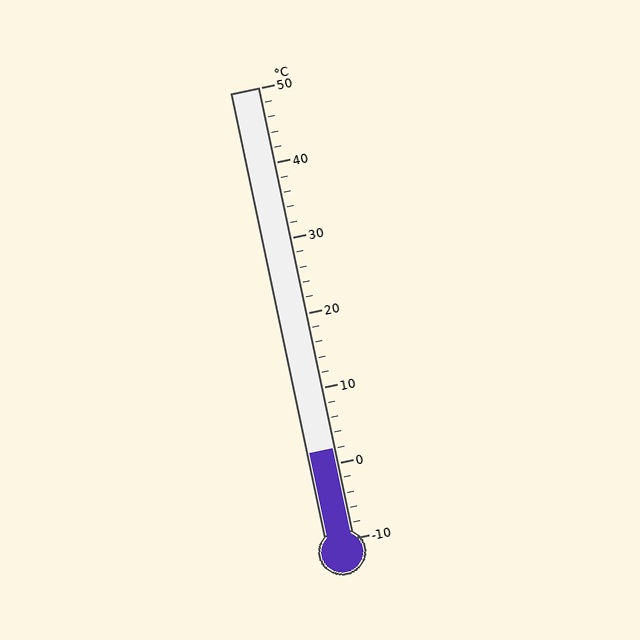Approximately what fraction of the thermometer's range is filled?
The thermometer is filled to approximately 20% of its range.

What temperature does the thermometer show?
The thermometer shows approximately 2°C.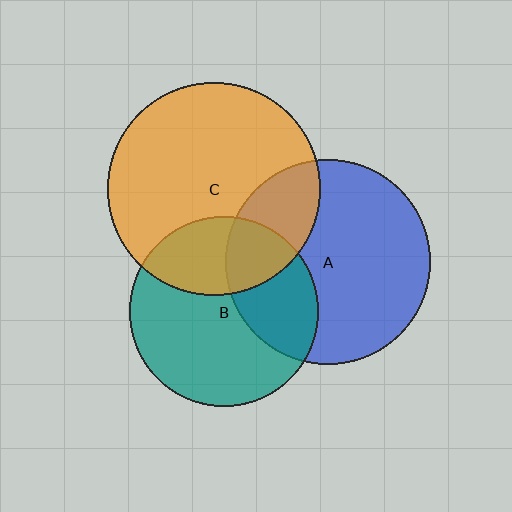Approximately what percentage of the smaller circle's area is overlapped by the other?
Approximately 25%.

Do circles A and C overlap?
Yes.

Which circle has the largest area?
Circle C (orange).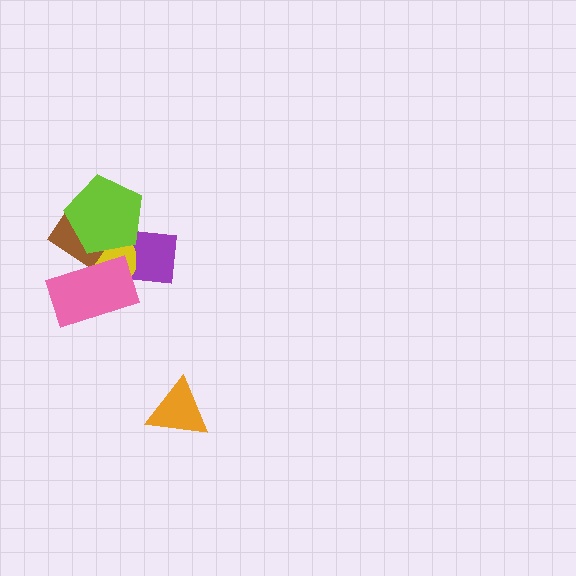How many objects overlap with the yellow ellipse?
4 objects overlap with the yellow ellipse.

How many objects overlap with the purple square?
3 objects overlap with the purple square.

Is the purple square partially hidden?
Yes, it is partially covered by another shape.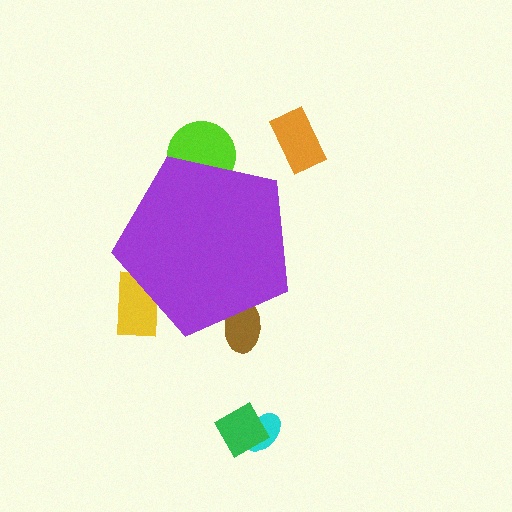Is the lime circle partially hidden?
Yes, the lime circle is partially hidden behind the purple pentagon.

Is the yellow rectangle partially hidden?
Yes, the yellow rectangle is partially hidden behind the purple pentagon.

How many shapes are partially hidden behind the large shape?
3 shapes are partially hidden.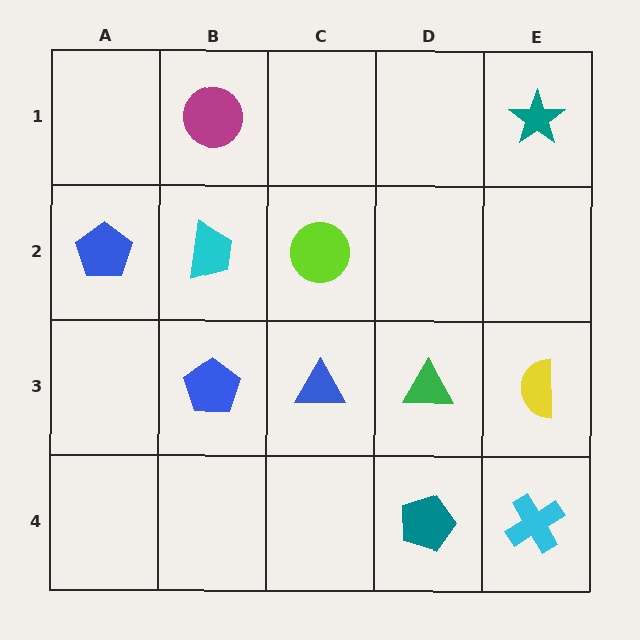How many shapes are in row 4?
2 shapes.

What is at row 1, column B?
A magenta circle.